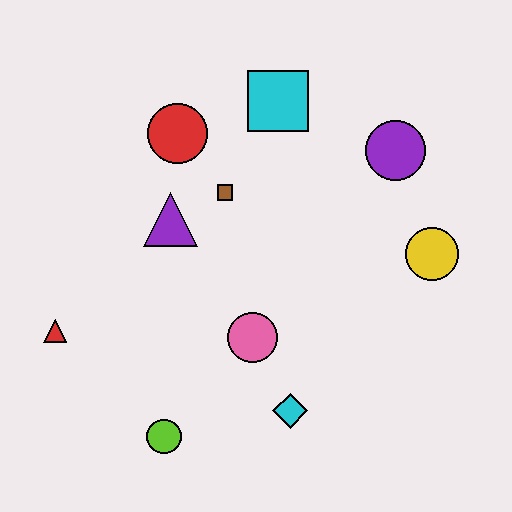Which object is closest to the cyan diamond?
The pink circle is closest to the cyan diamond.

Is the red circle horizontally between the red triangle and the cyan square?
Yes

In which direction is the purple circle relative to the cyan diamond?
The purple circle is above the cyan diamond.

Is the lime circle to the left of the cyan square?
Yes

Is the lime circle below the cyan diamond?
Yes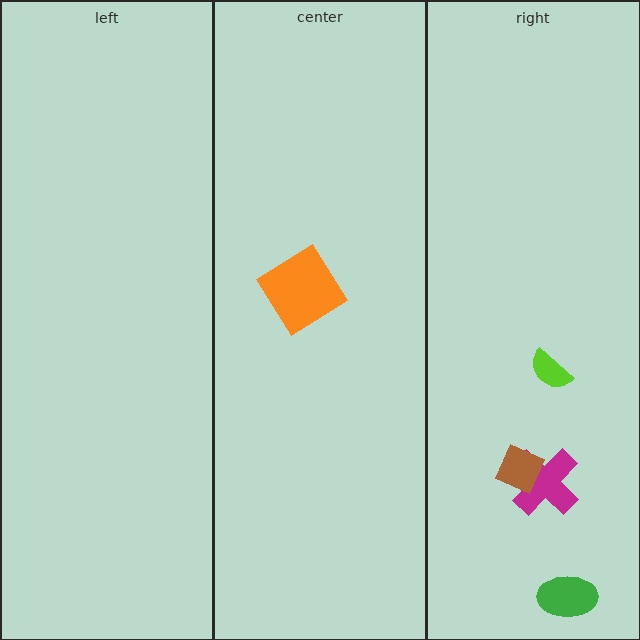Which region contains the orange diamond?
The center region.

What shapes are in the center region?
The orange diamond.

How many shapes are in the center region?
1.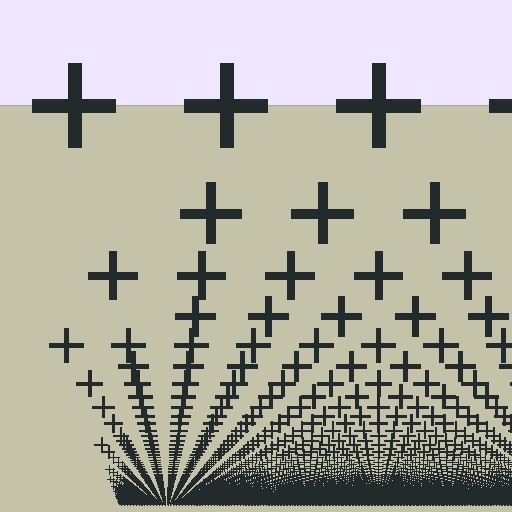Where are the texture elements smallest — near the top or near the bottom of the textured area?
Near the bottom.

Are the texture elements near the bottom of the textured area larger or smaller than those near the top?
Smaller. The gradient is inverted — elements near the bottom are smaller and denser.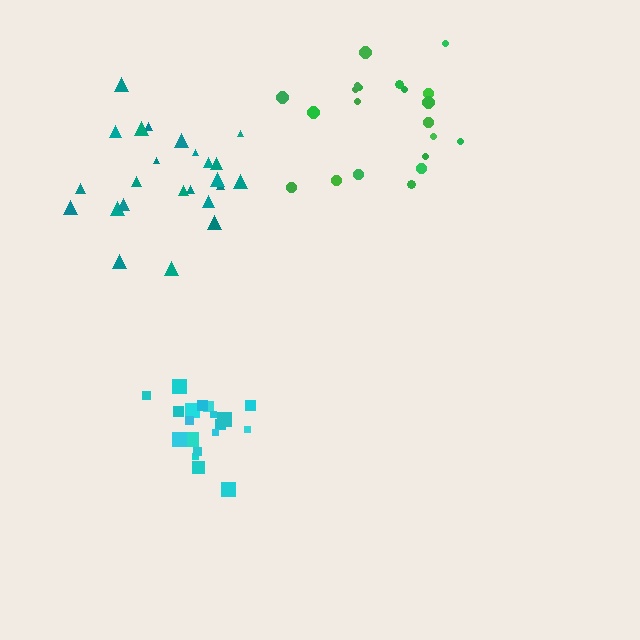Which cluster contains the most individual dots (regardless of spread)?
Teal (24).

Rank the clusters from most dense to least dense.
cyan, teal, green.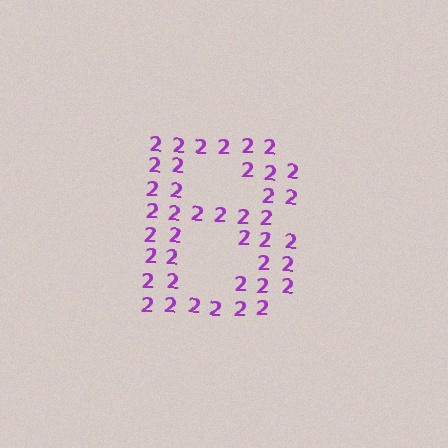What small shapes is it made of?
It is made of small digit 2's.